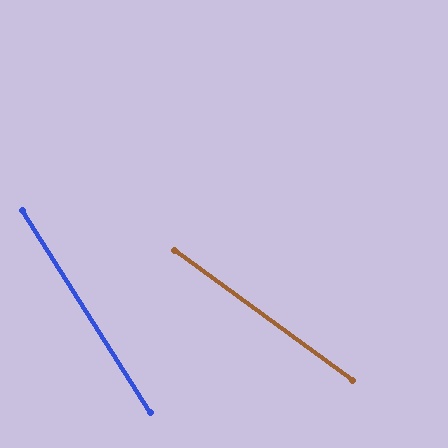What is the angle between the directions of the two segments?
Approximately 22 degrees.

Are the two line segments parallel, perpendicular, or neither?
Neither parallel nor perpendicular — they differ by about 22°.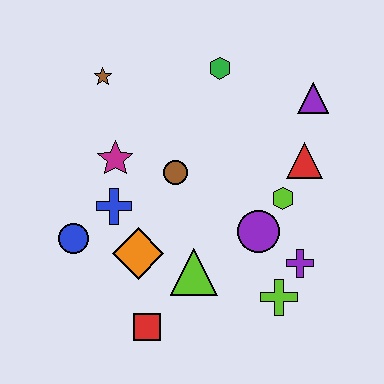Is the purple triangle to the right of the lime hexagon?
Yes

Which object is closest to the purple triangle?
The red triangle is closest to the purple triangle.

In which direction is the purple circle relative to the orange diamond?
The purple circle is to the right of the orange diamond.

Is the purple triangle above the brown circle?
Yes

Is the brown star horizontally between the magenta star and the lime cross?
No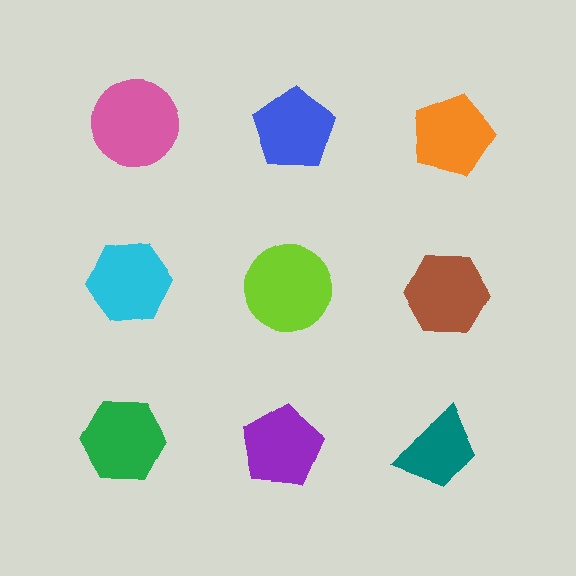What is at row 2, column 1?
A cyan hexagon.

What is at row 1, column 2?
A blue pentagon.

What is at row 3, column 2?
A purple pentagon.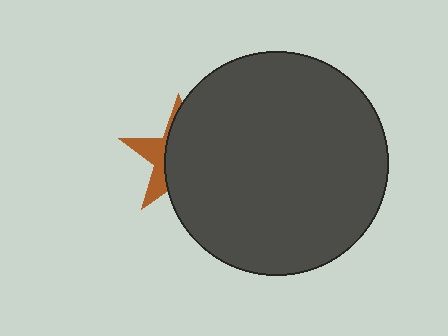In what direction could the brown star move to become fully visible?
The brown star could move left. That would shift it out from behind the dark gray circle entirely.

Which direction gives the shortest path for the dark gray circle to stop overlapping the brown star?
Moving right gives the shortest separation.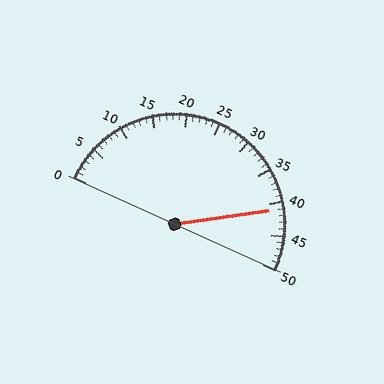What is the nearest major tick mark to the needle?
The nearest major tick mark is 40.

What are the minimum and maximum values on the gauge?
The gauge ranges from 0 to 50.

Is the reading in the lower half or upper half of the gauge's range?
The reading is in the upper half of the range (0 to 50).